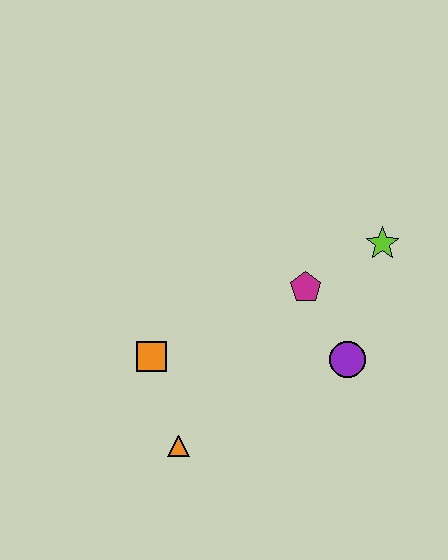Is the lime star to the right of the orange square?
Yes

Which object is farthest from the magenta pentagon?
The orange triangle is farthest from the magenta pentagon.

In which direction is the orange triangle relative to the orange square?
The orange triangle is below the orange square.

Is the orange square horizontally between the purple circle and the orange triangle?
No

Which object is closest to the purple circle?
The magenta pentagon is closest to the purple circle.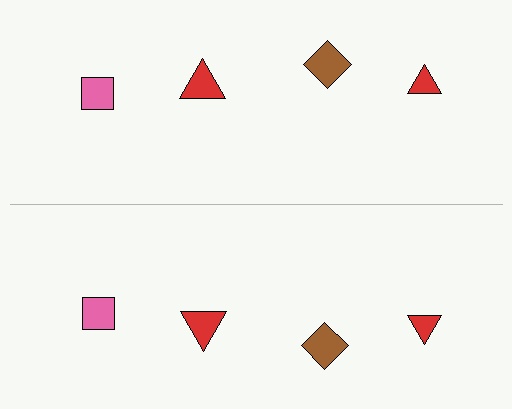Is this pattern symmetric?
Yes, this pattern has bilateral (reflection) symmetry.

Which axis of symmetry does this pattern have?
The pattern has a horizontal axis of symmetry running through the center of the image.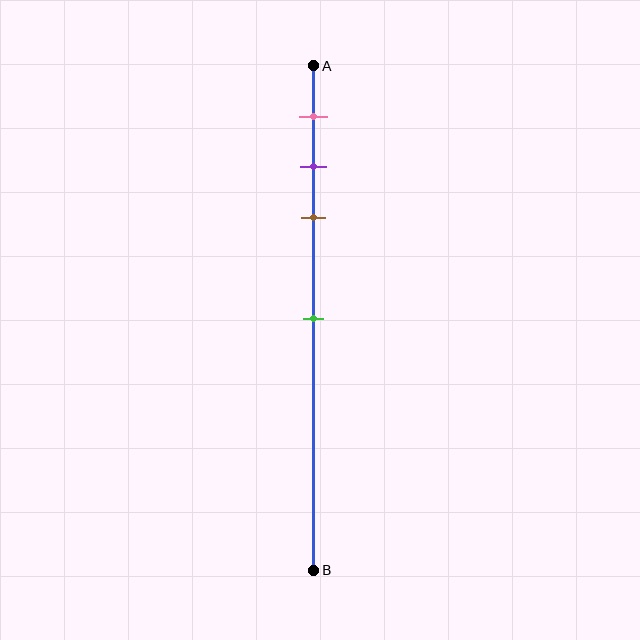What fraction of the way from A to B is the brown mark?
The brown mark is approximately 30% (0.3) of the way from A to B.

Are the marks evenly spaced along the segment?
No, the marks are not evenly spaced.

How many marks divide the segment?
There are 4 marks dividing the segment.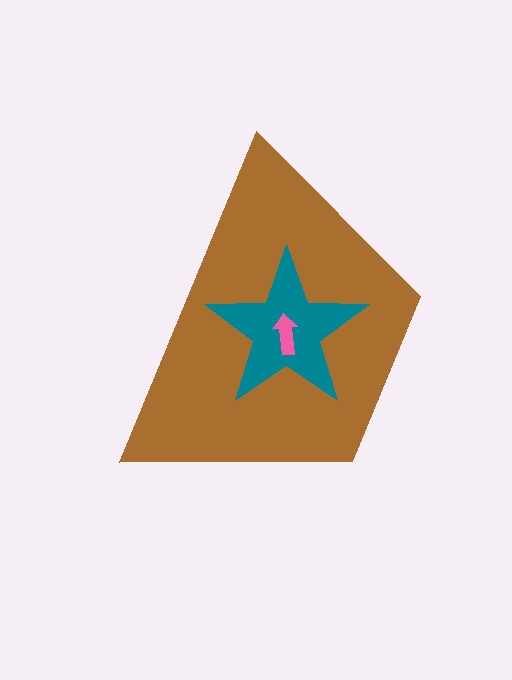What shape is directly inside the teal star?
The pink arrow.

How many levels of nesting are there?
3.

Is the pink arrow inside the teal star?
Yes.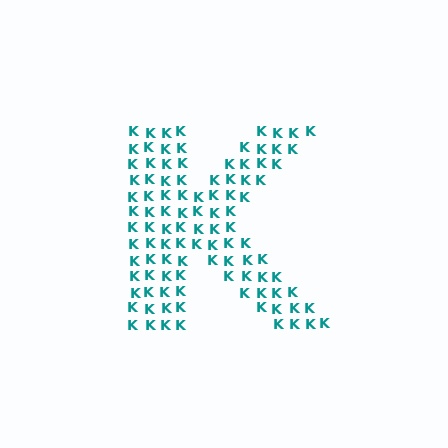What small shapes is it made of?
It is made of small letter K's.